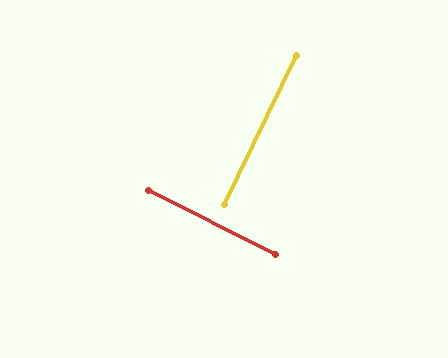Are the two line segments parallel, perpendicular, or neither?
Perpendicular — they meet at approximately 89°.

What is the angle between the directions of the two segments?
Approximately 89 degrees.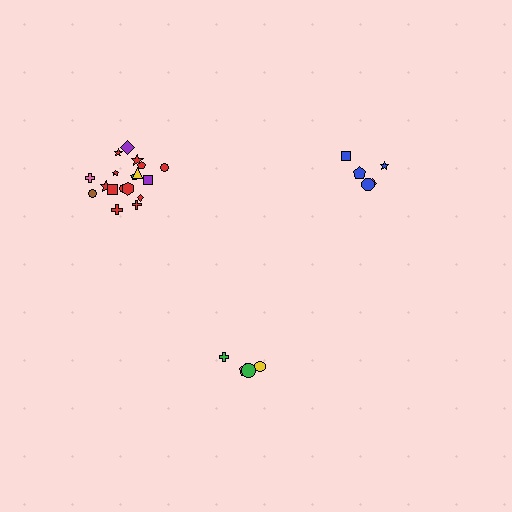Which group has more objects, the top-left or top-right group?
The top-left group.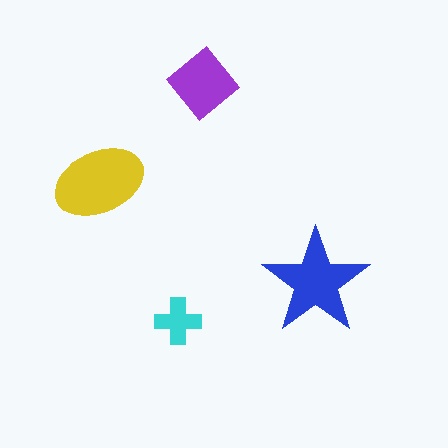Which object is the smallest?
The cyan cross.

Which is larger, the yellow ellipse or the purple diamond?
The yellow ellipse.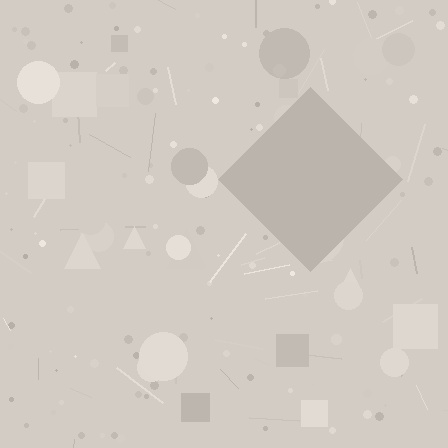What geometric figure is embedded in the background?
A diamond is embedded in the background.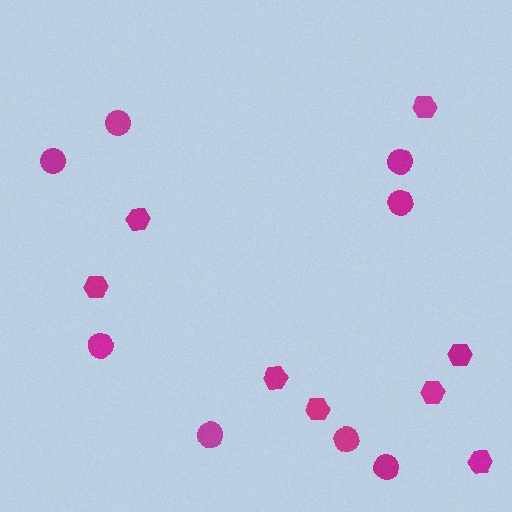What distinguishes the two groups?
There are 2 groups: one group of circles (8) and one group of hexagons (8).